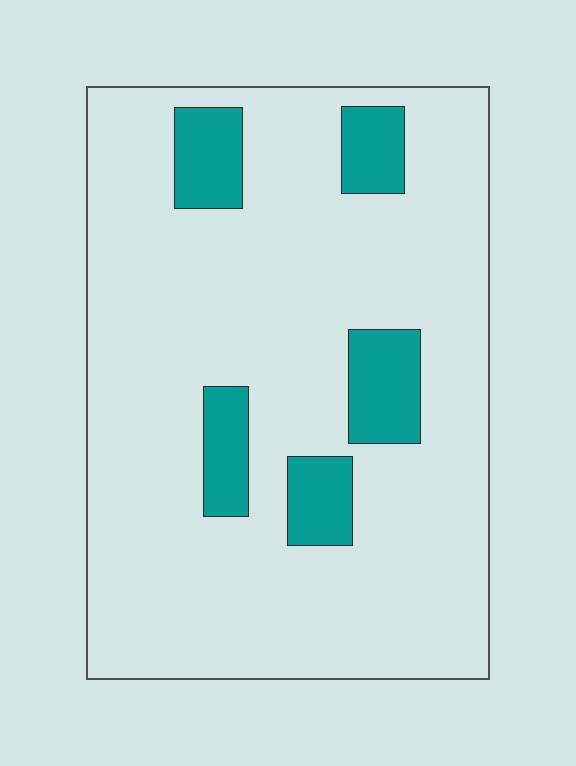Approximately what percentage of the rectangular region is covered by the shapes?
Approximately 15%.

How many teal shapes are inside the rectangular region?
5.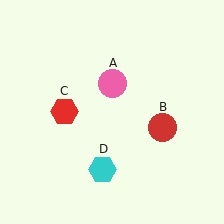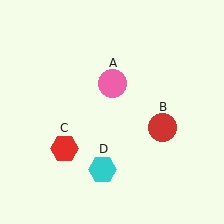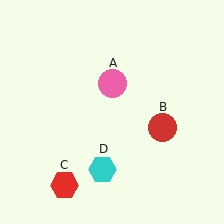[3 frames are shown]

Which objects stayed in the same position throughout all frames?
Pink circle (object A) and red circle (object B) and cyan hexagon (object D) remained stationary.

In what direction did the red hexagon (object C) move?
The red hexagon (object C) moved down.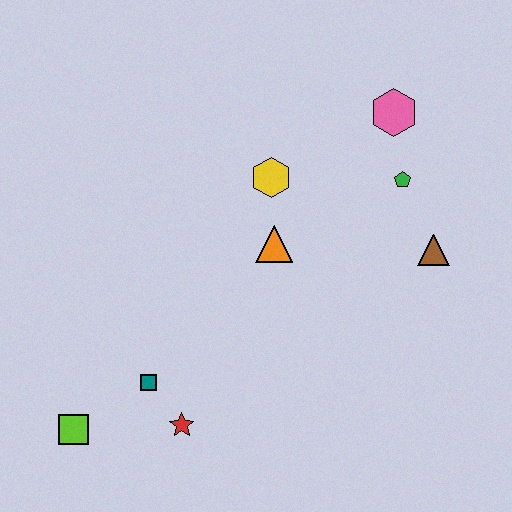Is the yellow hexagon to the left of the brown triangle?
Yes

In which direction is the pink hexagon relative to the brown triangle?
The pink hexagon is above the brown triangle.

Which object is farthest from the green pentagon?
The lime square is farthest from the green pentagon.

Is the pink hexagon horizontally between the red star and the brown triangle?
Yes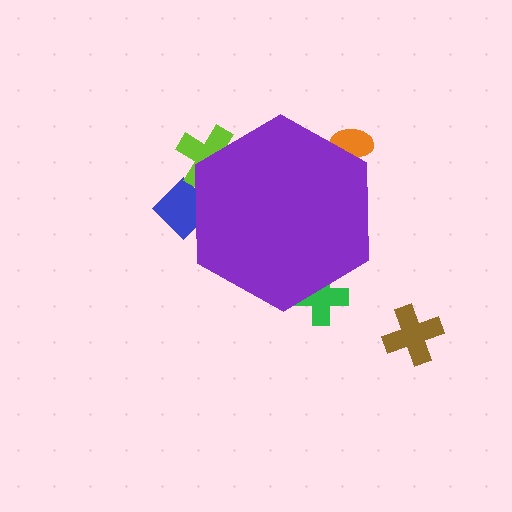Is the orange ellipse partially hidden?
Yes, the orange ellipse is partially hidden behind the purple hexagon.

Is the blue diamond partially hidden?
Yes, the blue diamond is partially hidden behind the purple hexagon.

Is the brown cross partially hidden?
No, the brown cross is fully visible.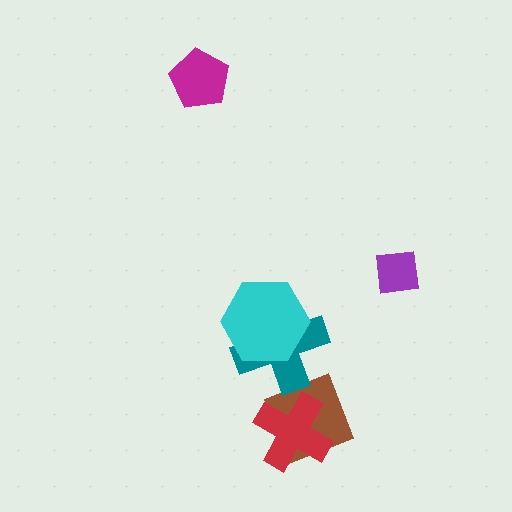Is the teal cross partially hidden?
Yes, it is partially covered by another shape.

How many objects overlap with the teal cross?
1 object overlaps with the teal cross.